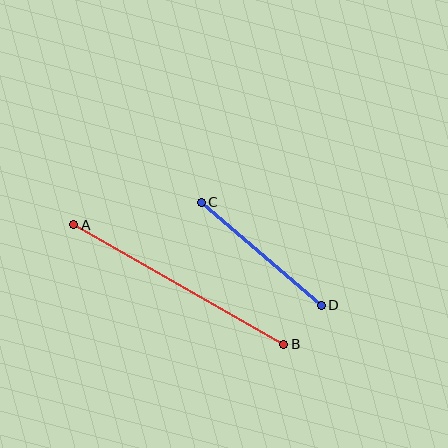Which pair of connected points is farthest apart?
Points A and B are farthest apart.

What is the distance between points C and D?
The distance is approximately 158 pixels.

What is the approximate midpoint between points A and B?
The midpoint is at approximately (179, 284) pixels.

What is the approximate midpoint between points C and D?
The midpoint is at approximately (261, 254) pixels.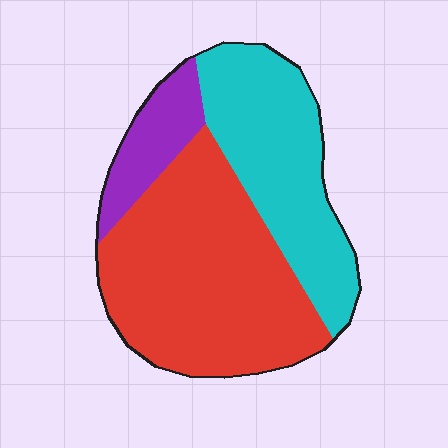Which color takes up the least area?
Purple, at roughly 10%.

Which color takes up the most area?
Red, at roughly 55%.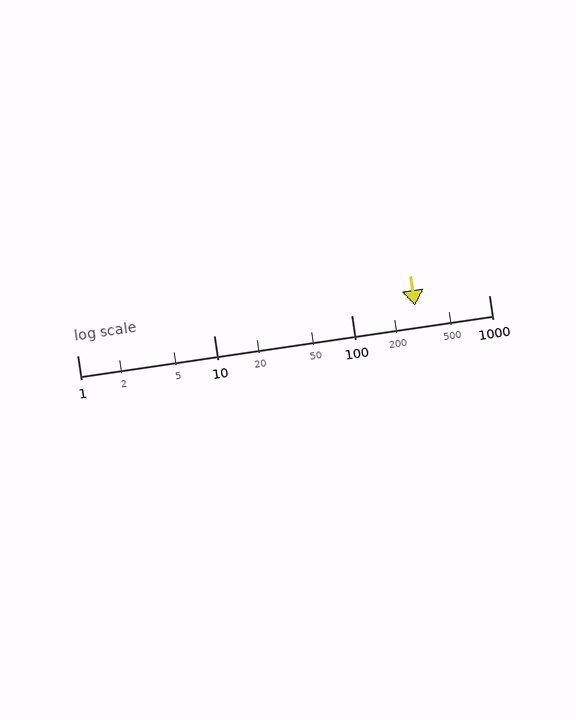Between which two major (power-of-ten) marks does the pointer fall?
The pointer is between 100 and 1000.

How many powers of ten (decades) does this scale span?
The scale spans 3 decades, from 1 to 1000.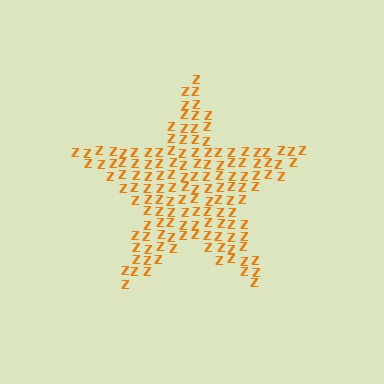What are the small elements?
The small elements are letter Z's.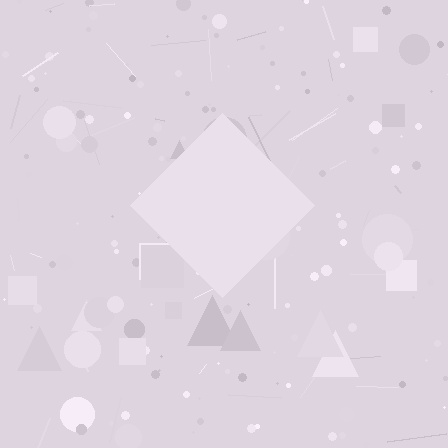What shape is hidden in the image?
A diamond is hidden in the image.